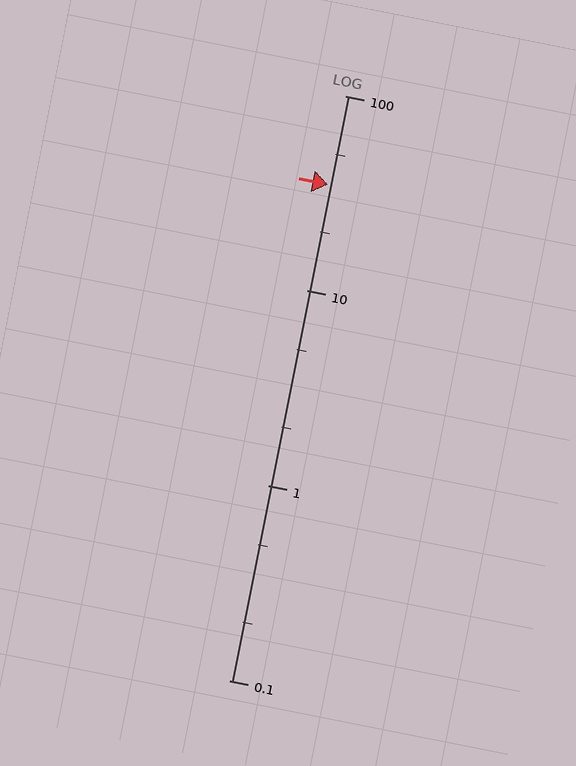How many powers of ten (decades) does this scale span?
The scale spans 3 decades, from 0.1 to 100.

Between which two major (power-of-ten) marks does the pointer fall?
The pointer is between 10 and 100.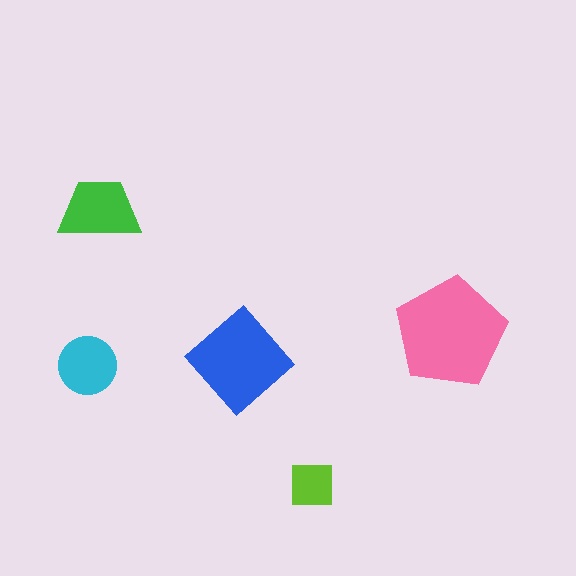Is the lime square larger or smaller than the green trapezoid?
Smaller.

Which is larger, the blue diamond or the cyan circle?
The blue diamond.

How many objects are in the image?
There are 5 objects in the image.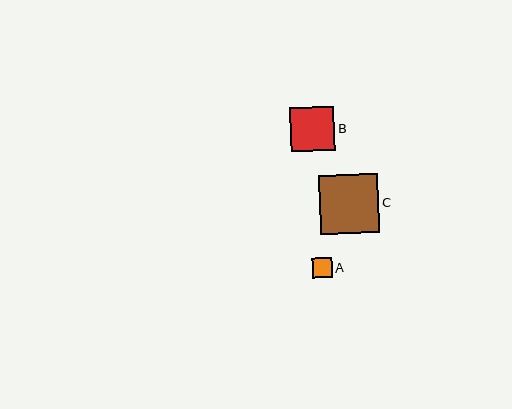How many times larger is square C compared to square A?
Square C is approximately 3.0 times the size of square A.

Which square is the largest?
Square C is the largest with a size of approximately 59 pixels.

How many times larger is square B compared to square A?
Square B is approximately 2.2 times the size of square A.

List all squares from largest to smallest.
From largest to smallest: C, B, A.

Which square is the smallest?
Square A is the smallest with a size of approximately 20 pixels.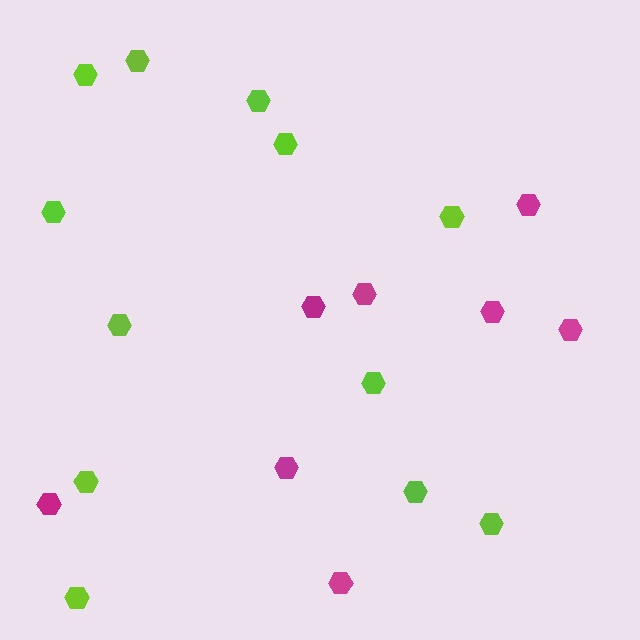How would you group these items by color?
There are 2 groups: one group of magenta hexagons (8) and one group of lime hexagons (12).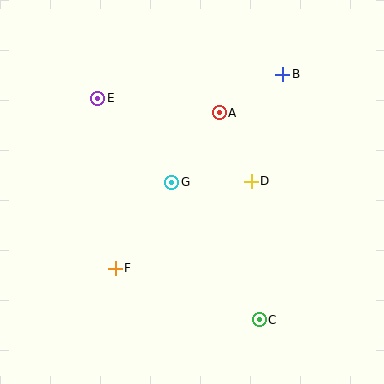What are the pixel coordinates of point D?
Point D is at (251, 181).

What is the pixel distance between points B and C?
The distance between B and C is 247 pixels.